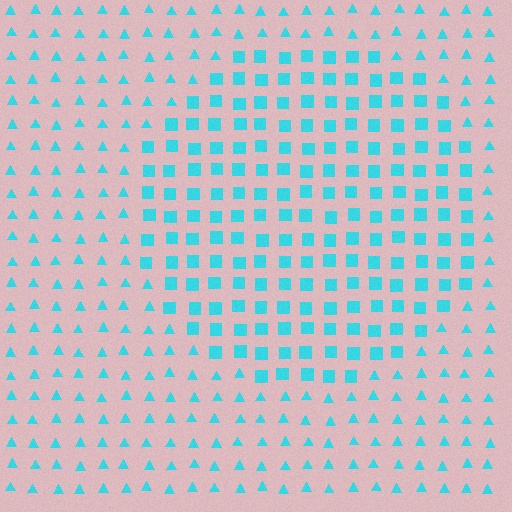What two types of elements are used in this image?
The image uses squares inside the circle region and triangles outside it.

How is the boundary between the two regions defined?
The boundary is defined by a change in element shape: squares inside vs. triangles outside. All elements share the same color and spacing.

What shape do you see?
I see a circle.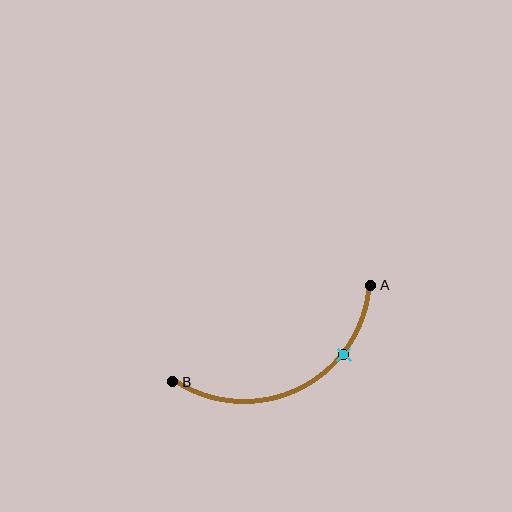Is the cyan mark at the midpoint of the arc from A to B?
No. The cyan mark lies on the arc but is closer to endpoint A. The arc midpoint would be at the point on the curve equidistant along the arc from both A and B.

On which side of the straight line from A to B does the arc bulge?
The arc bulges below the straight line connecting A and B.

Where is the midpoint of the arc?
The arc midpoint is the point on the curve farthest from the straight line joining A and B. It sits below that line.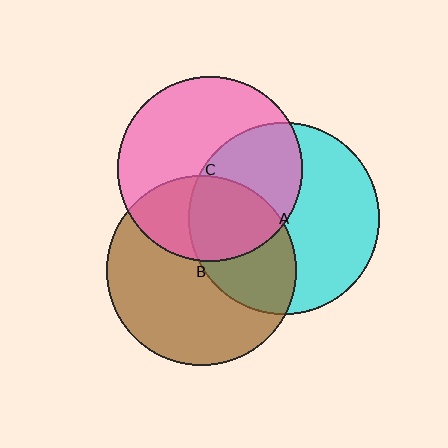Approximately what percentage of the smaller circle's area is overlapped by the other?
Approximately 45%.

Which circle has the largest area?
Circle A (cyan).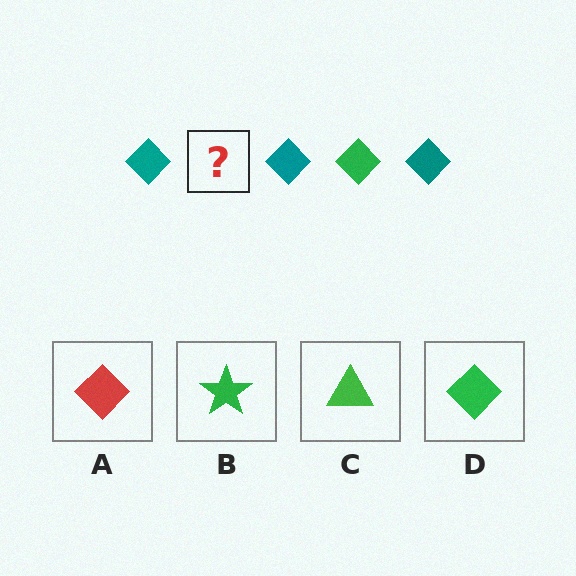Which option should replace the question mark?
Option D.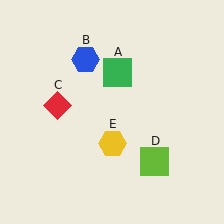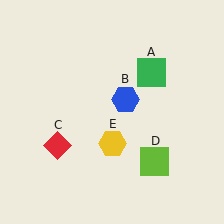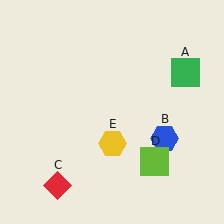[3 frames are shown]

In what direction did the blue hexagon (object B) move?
The blue hexagon (object B) moved down and to the right.